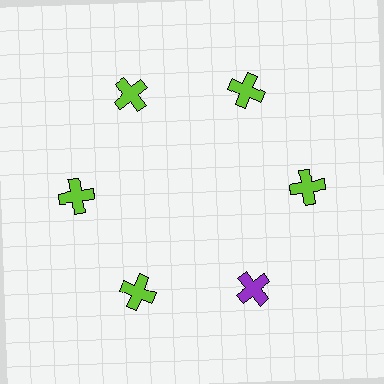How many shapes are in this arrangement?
There are 6 shapes arranged in a ring pattern.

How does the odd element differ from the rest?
It has a different color: purple instead of lime.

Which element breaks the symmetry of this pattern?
The purple cross at roughly the 5 o'clock position breaks the symmetry. All other shapes are lime crosses.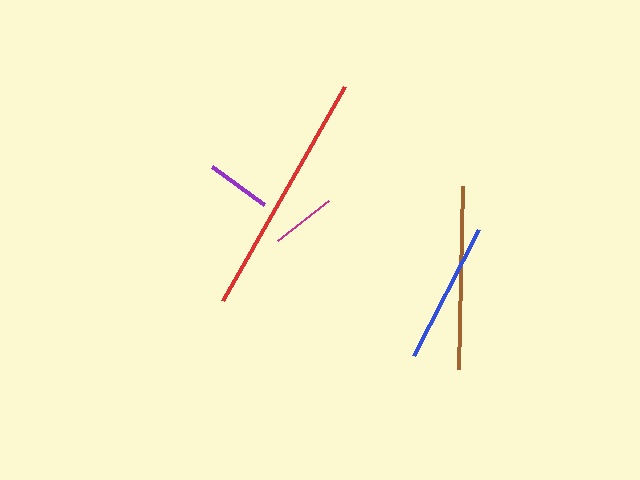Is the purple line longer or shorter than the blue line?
The blue line is longer than the purple line.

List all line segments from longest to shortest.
From longest to shortest: red, brown, blue, purple, magenta.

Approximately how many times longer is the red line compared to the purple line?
The red line is approximately 3.8 times the length of the purple line.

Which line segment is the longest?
The red line is the longest at approximately 247 pixels.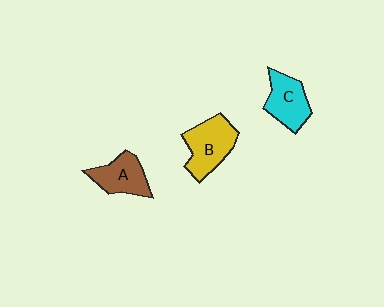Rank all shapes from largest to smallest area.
From largest to smallest: B (yellow), C (cyan), A (brown).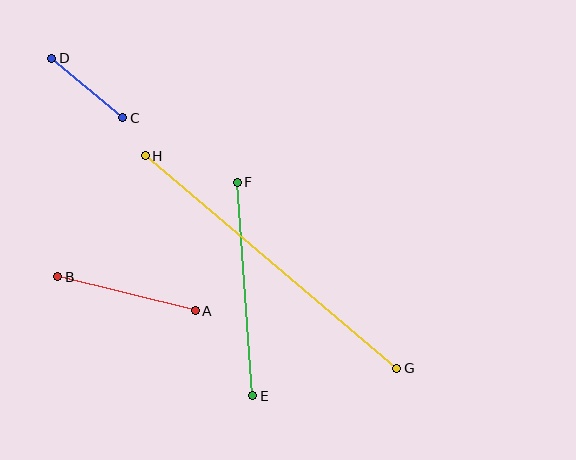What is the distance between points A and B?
The distance is approximately 141 pixels.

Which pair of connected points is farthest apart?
Points G and H are farthest apart.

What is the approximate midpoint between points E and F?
The midpoint is at approximately (245, 289) pixels.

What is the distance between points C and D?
The distance is approximately 93 pixels.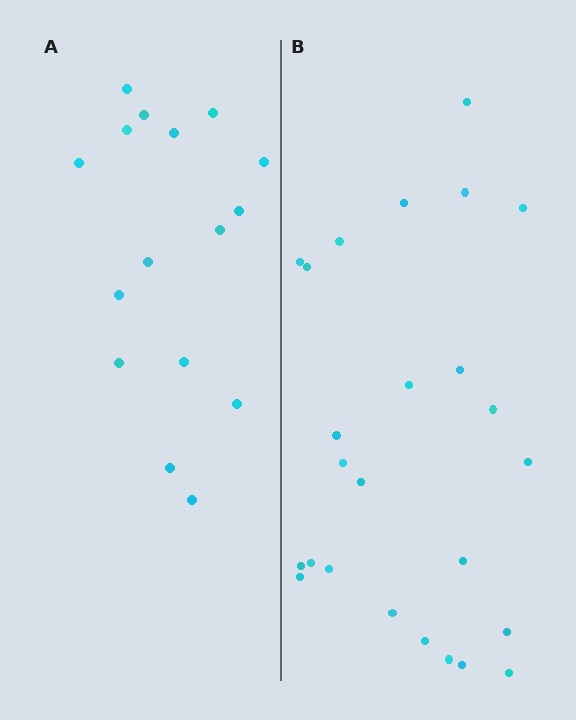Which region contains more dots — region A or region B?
Region B (the right region) has more dots.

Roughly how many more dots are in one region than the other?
Region B has roughly 8 or so more dots than region A.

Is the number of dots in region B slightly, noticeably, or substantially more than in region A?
Region B has substantially more. The ratio is roughly 1.6 to 1.